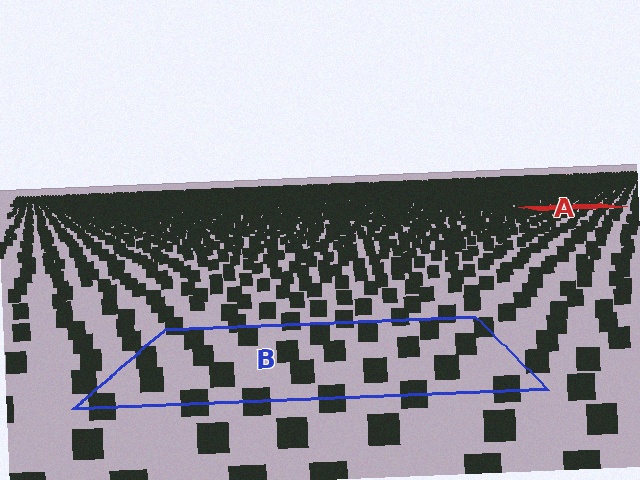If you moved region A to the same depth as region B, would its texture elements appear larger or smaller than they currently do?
They would appear larger. At a closer depth, the same texture elements are projected at a bigger on-screen size.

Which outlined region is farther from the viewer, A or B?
Region A is farther from the viewer — the texture elements inside it appear smaller and more densely packed.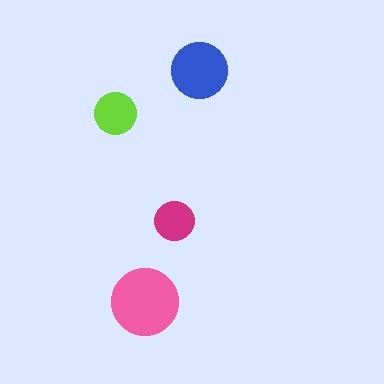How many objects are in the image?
There are 4 objects in the image.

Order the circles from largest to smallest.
the pink one, the blue one, the lime one, the magenta one.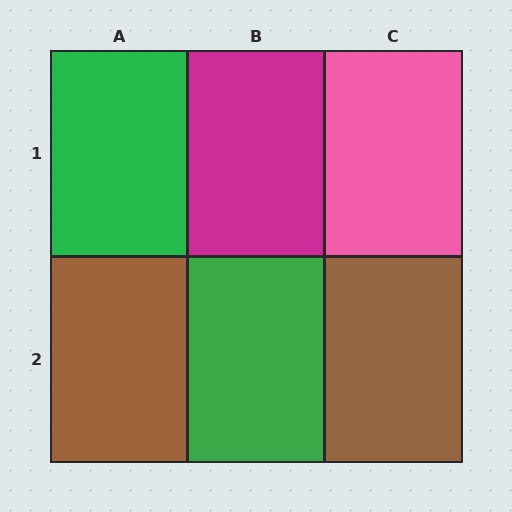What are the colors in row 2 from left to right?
Brown, green, brown.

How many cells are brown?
2 cells are brown.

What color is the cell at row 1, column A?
Green.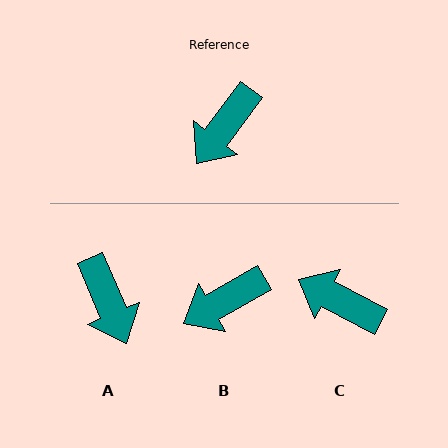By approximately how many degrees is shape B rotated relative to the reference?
Approximately 23 degrees clockwise.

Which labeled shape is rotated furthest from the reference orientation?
C, about 81 degrees away.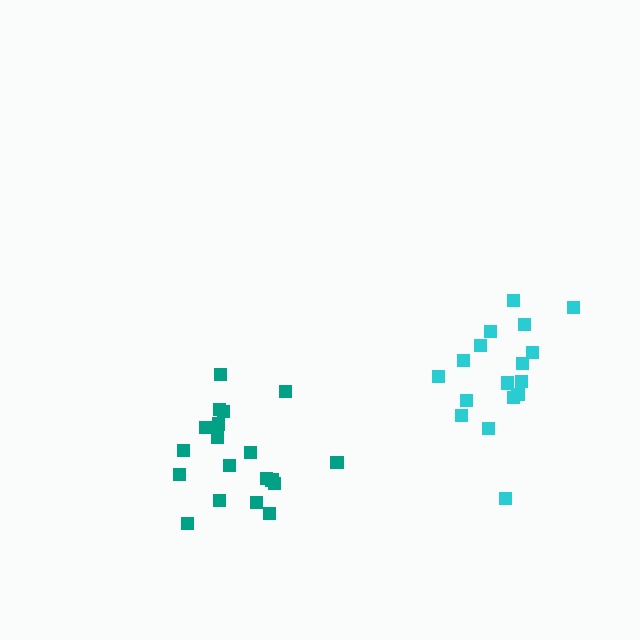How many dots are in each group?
Group 1: 19 dots, Group 2: 17 dots (36 total).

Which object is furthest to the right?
The cyan cluster is rightmost.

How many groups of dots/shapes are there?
There are 2 groups.